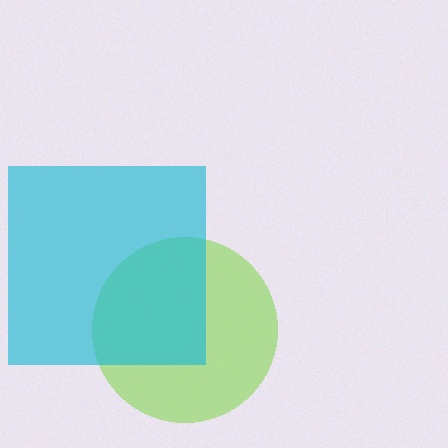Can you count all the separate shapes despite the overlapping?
Yes, there are 2 separate shapes.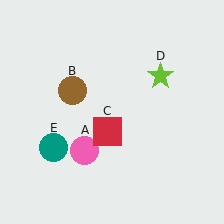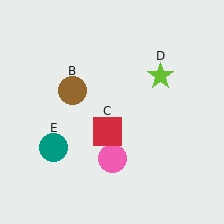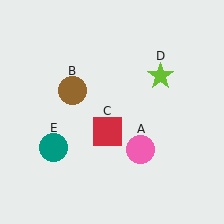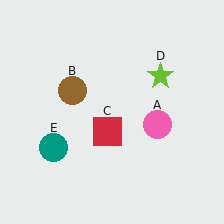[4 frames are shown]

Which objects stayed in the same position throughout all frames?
Brown circle (object B) and red square (object C) and lime star (object D) and teal circle (object E) remained stationary.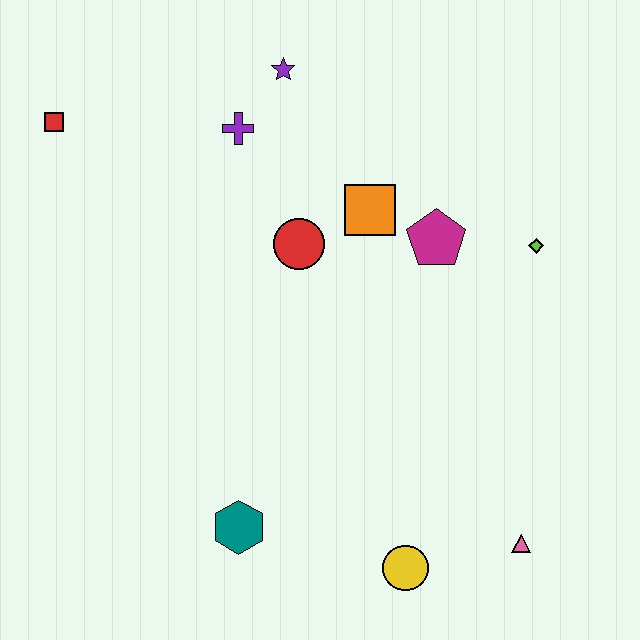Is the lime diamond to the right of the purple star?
Yes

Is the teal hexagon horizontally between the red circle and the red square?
Yes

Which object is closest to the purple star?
The purple cross is closest to the purple star.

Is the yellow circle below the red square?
Yes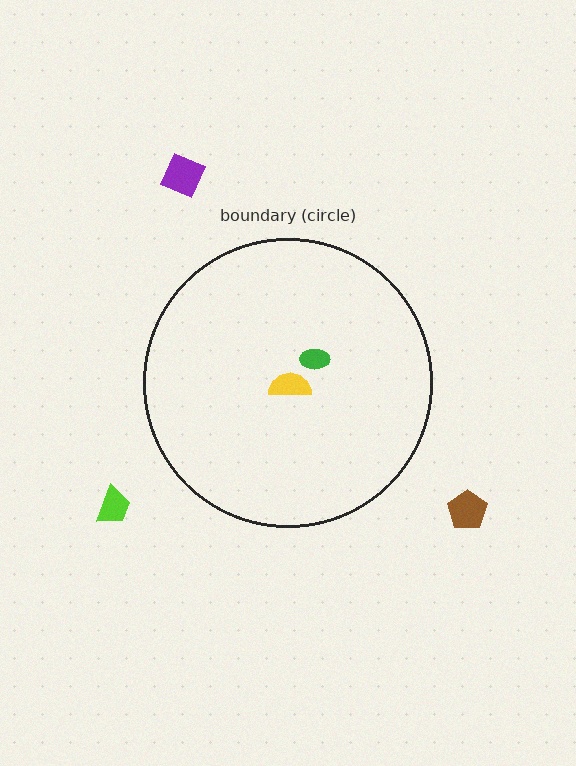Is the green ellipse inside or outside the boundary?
Inside.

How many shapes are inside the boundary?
2 inside, 3 outside.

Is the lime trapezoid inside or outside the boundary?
Outside.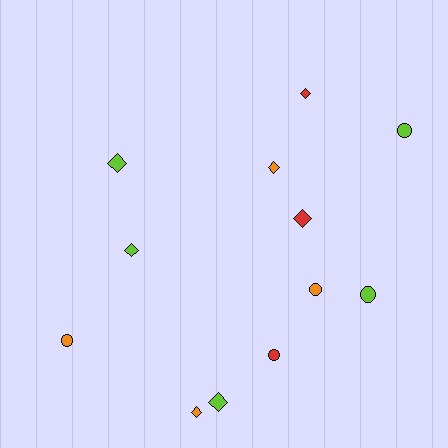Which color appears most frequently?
Lime, with 5 objects.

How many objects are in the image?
There are 12 objects.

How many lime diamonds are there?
There are 3 lime diamonds.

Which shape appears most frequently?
Diamond, with 7 objects.